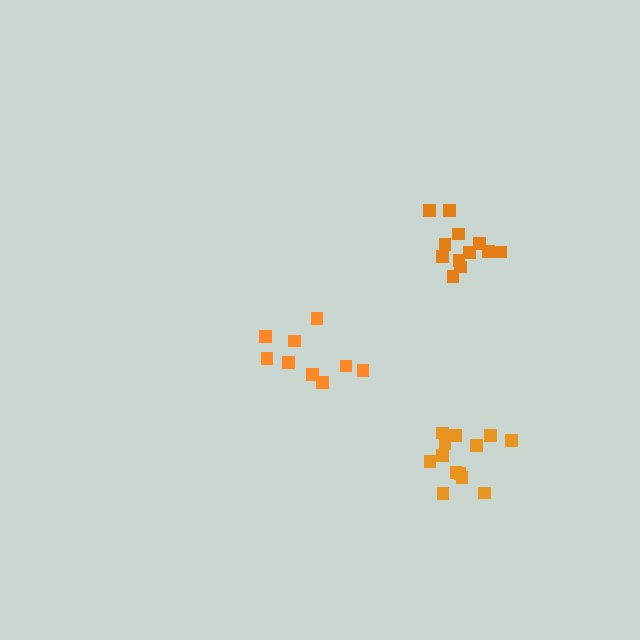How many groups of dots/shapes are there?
There are 3 groups.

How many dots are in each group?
Group 1: 13 dots, Group 2: 12 dots, Group 3: 9 dots (34 total).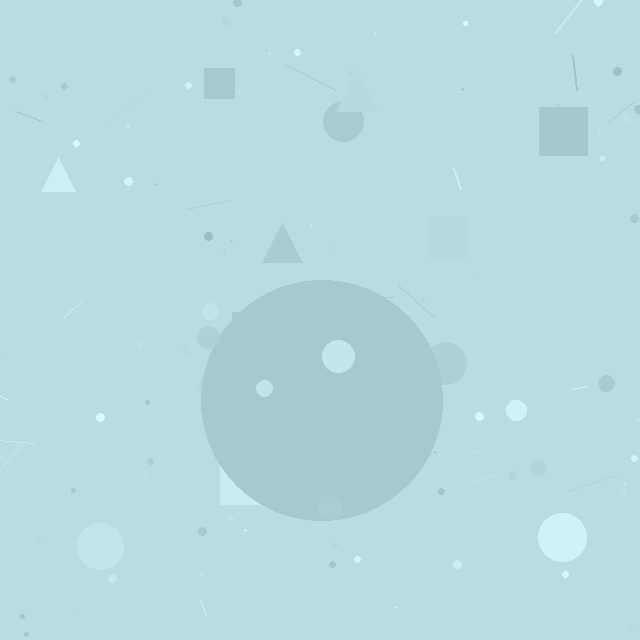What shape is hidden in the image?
A circle is hidden in the image.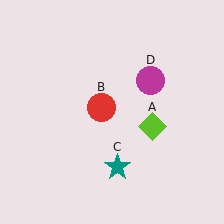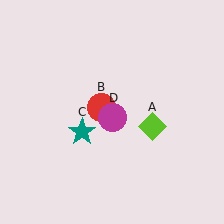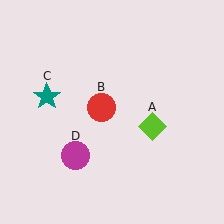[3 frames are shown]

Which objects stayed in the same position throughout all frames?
Lime diamond (object A) and red circle (object B) remained stationary.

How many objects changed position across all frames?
2 objects changed position: teal star (object C), magenta circle (object D).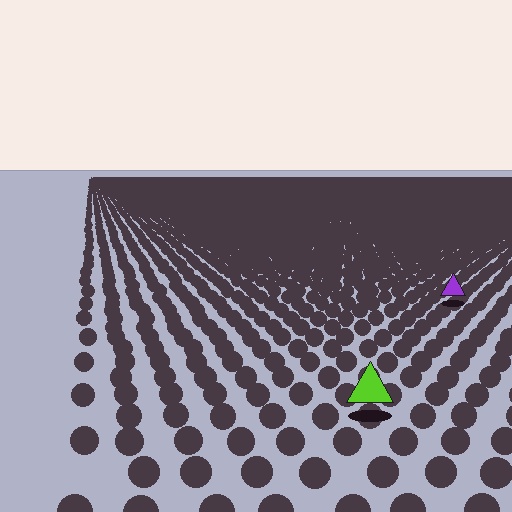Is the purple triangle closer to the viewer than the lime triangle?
No. The lime triangle is closer — you can tell from the texture gradient: the ground texture is coarser near it.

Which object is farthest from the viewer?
The purple triangle is farthest from the viewer. It appears smaller and the ground texture around it is denser.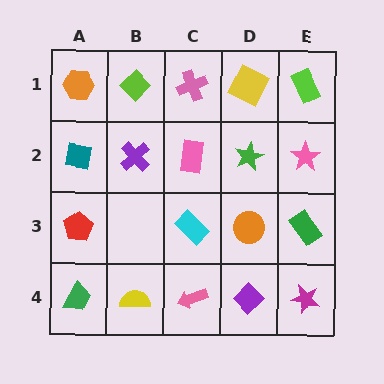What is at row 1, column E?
A lime rectangle.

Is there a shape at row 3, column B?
No, that cell is empty.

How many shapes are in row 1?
5 shapes.